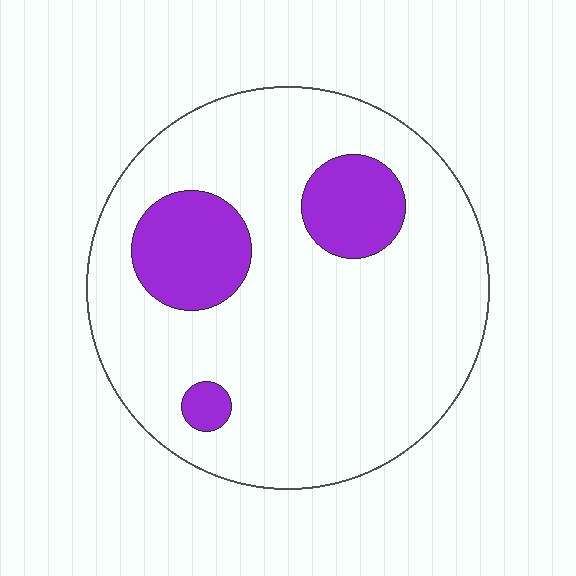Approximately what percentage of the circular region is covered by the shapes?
Approximately 15%.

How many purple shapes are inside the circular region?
3.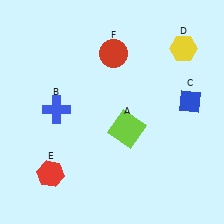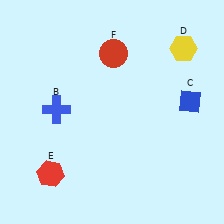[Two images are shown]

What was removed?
The lime square (A) was removed in Image 2.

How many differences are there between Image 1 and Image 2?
There is 1 difference between the two images.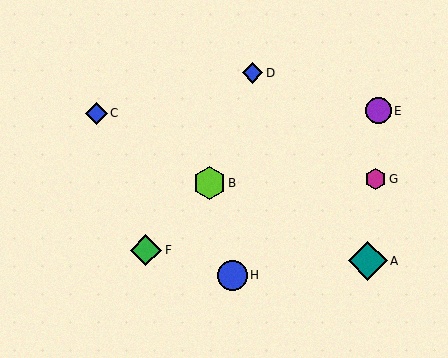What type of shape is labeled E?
Shape E is a purple circle.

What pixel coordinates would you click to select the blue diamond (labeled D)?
Click at (253, 73) to select the blue diamond D.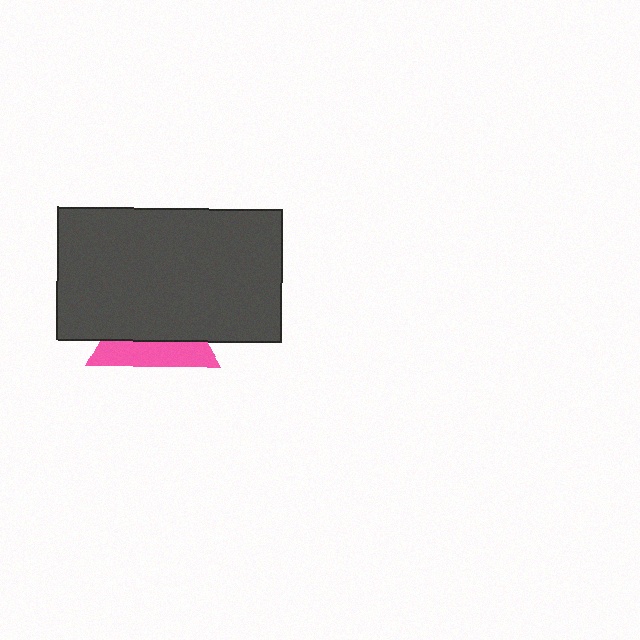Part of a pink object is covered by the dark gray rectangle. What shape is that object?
It is a triangle.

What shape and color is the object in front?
The object in front is a dark gray rectangle.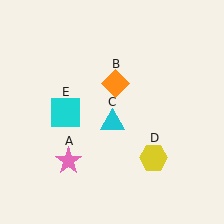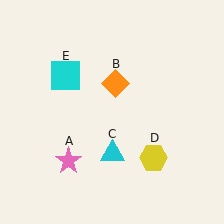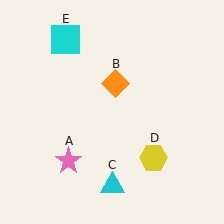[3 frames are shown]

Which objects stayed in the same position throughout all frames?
Pink star (object A) and orange diamond (object B) and yellow hexagon (object D) remained stationary.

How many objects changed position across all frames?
2 objects changed position: cyan triangle (object C), cyan square (object E).